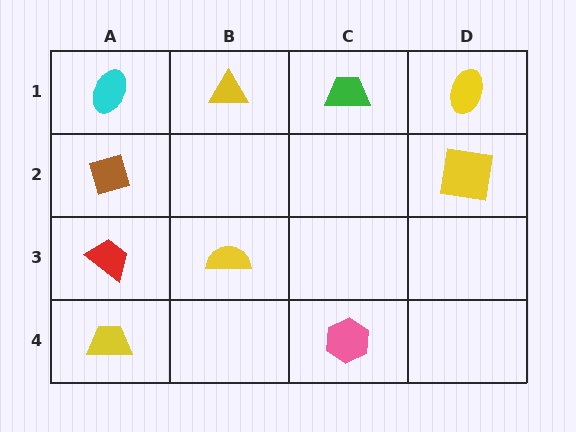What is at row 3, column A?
A red trapezoid.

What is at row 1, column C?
A green trapezoid.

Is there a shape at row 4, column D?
No, that cell is empty.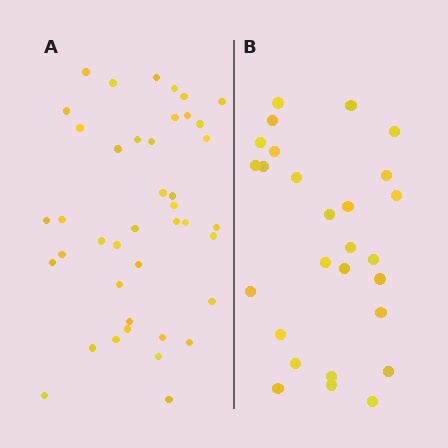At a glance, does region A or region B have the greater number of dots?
Region A (the left region) has more dots.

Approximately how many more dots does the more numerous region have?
Region A has approximately 15 more dots than region B.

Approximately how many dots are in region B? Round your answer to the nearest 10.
About 30 dots. (The exact count is 27, which rounds to 30.)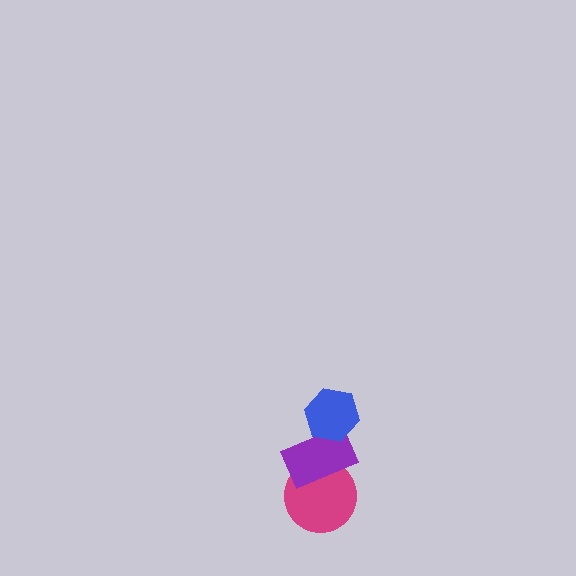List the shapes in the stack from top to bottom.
From top to bottom: the blue hexagon, the purple rectangle, the magenta circle.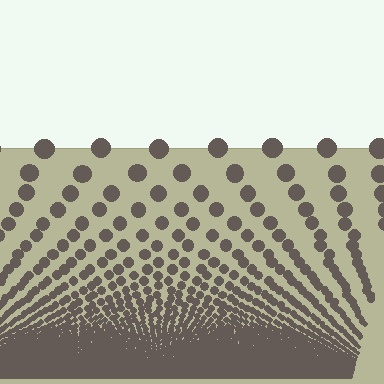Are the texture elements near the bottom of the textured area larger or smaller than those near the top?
Smaller. The gradient is inverted — elements near the bottom are smaller and denser.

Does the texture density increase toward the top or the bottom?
Density increases toward the bottom.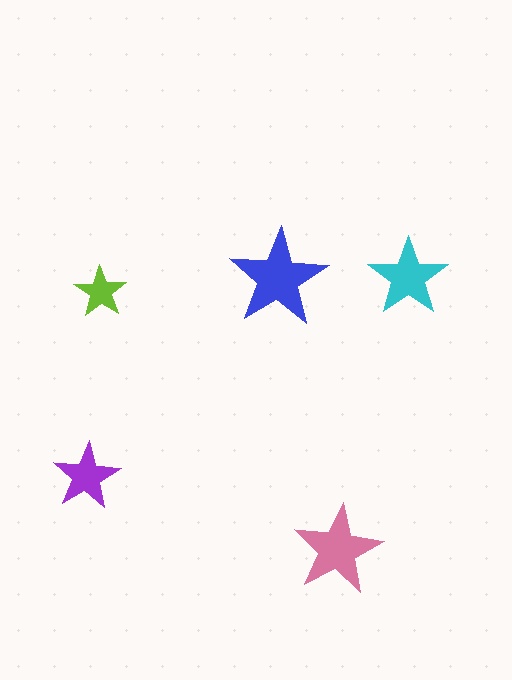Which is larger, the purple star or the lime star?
The purple one.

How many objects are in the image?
There are 5 objects in the image.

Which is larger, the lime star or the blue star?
The blue one.